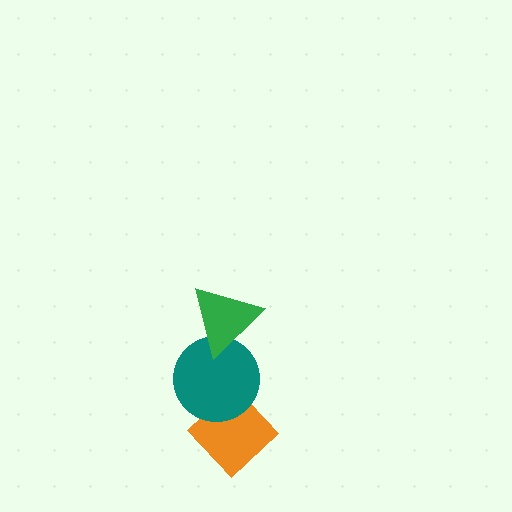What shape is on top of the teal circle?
The green triangle is on top of the teal circle.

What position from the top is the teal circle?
The teal circle is 2nd from the top.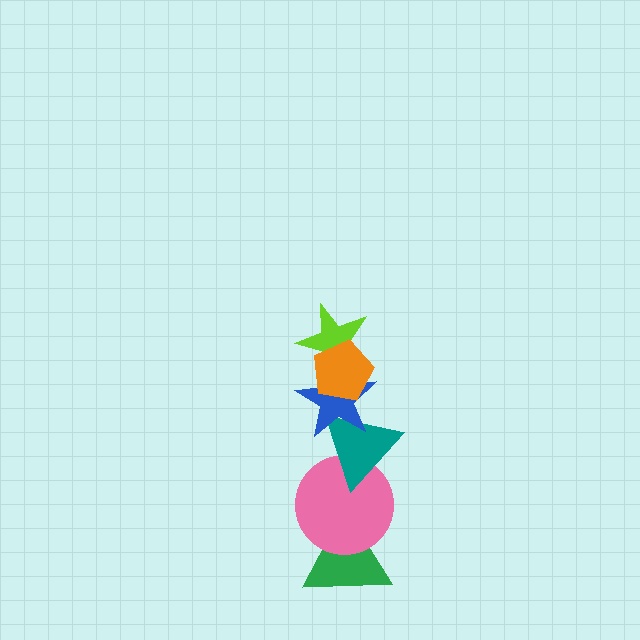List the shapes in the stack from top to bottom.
From top to bottom: the orange pentagon, the lime star, the blue star, the teal triangle, the pink circle, the green triangle.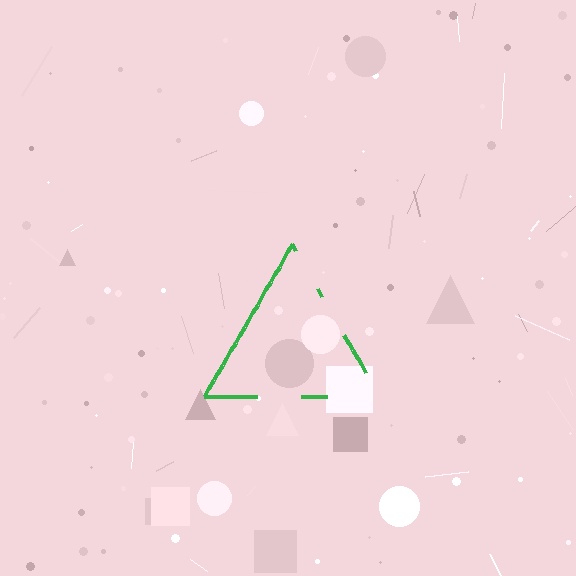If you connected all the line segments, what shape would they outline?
They would outline a triangle.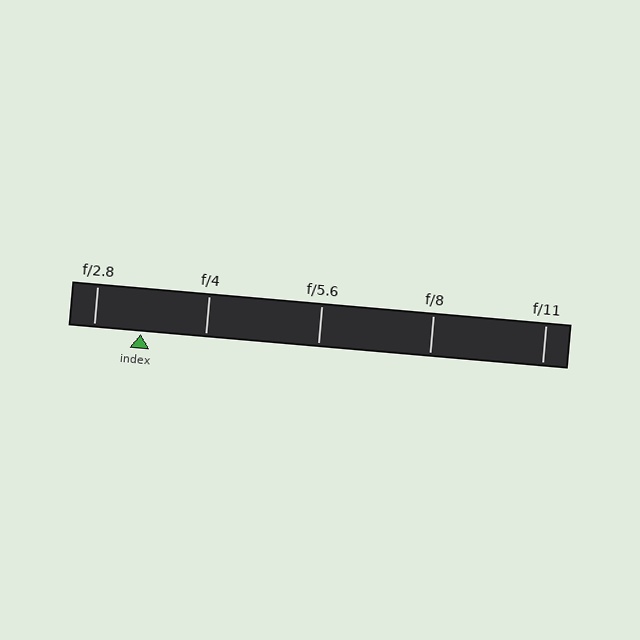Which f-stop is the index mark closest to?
The index mark is closest to f/2.8.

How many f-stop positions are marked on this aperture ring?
There are 5 f-stop positions marked.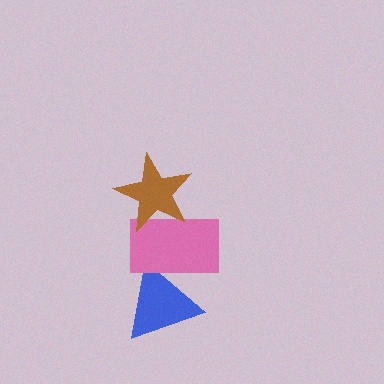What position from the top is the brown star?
The brown star is 1st from the top.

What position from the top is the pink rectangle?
The pink rectangle is 2nd from the top.